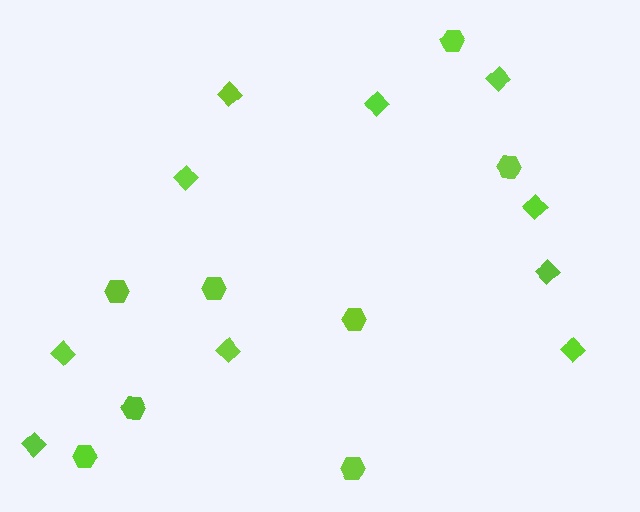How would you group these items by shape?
There are 2 groups: one group of hexagons (8) and one group of diamonds (10).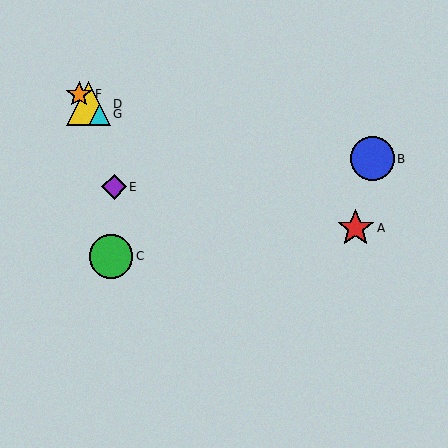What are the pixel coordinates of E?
Object E is at (114, 187).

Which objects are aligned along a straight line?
Objects D, F, G are aligned along a straight line.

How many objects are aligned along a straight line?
3 objects (D, F, G) are aligned along a straight line.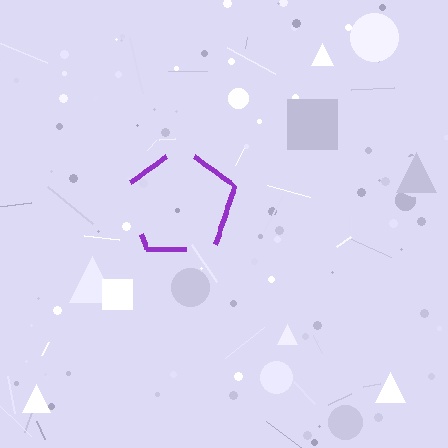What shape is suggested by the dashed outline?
The dashed outline suggests a pentagon.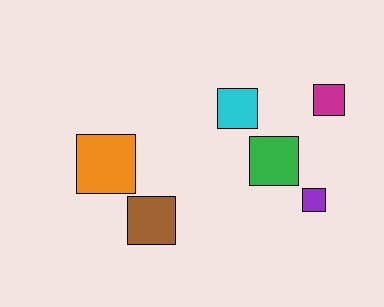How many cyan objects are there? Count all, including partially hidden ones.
There is 1 cyan object.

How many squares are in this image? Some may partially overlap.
There are 6 squares.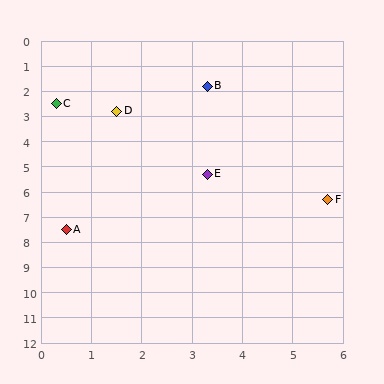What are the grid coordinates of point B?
Point B is at approximately (3.3, 1.8).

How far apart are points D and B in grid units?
Points D and B are about 2.1 grid units apart.